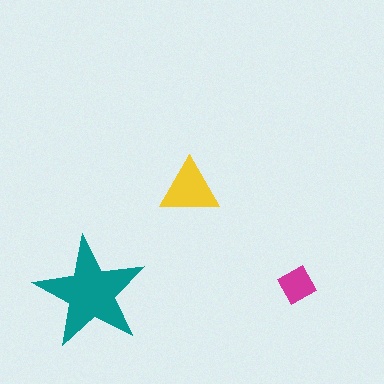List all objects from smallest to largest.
The magenta diamond, the yellow triangle, the teal star.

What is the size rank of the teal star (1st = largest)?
1st.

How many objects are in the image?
There are 3 objects in the image.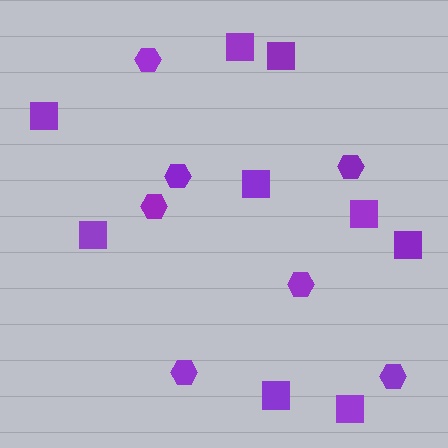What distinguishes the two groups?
There are 2 groups: one group of squares (9) and one group of hexagons (7).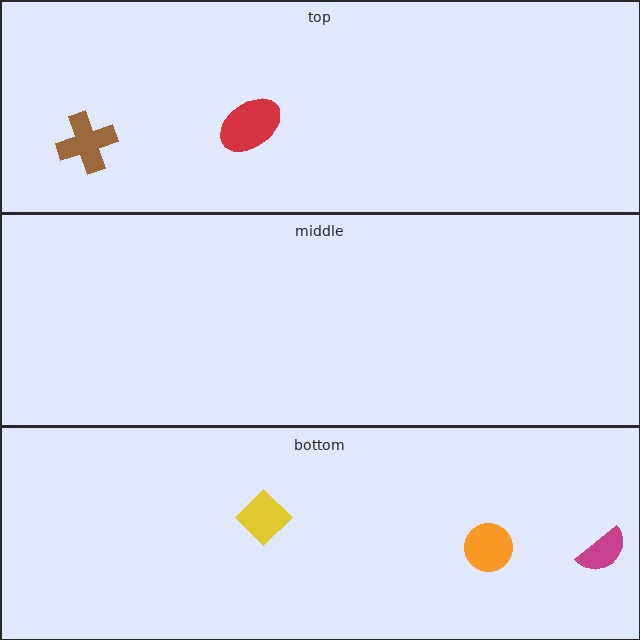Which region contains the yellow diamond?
The bottom region.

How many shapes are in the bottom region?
3.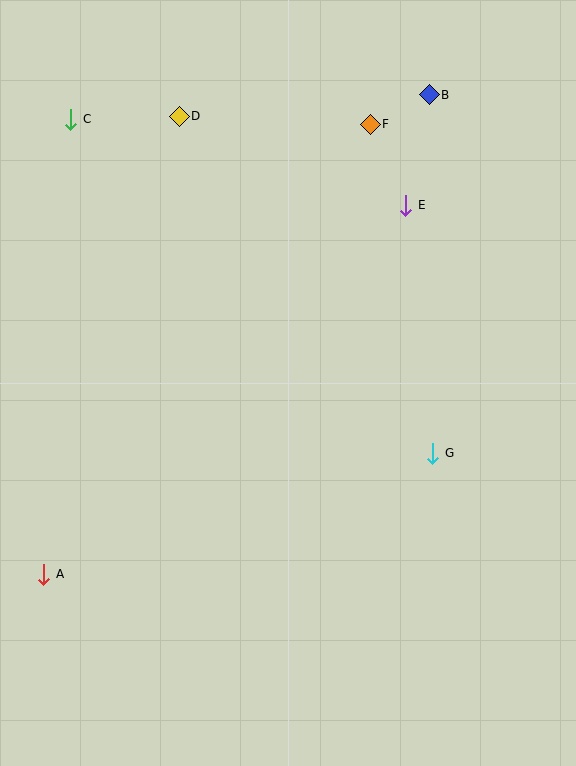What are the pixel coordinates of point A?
Point A is at (44, 574).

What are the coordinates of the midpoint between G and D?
The midpoint between G and D is at (306, 285).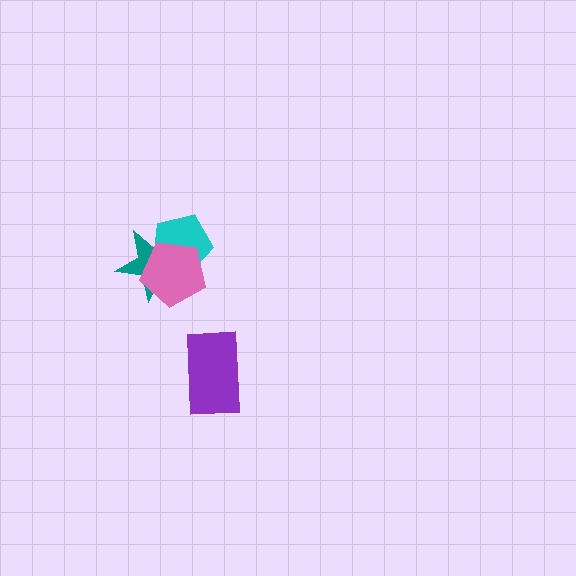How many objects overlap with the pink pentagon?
2 objects overlap with the pink pentagon.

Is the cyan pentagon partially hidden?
Yes, it is partially covered by another shape.